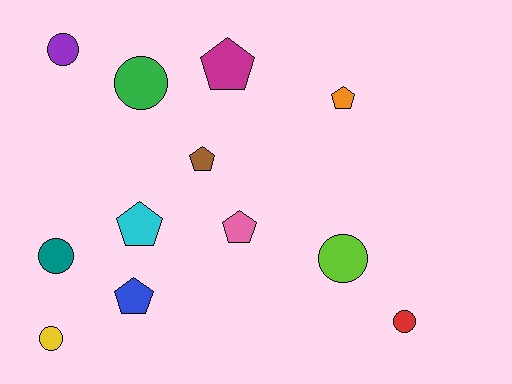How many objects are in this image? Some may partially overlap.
There are 12 objects.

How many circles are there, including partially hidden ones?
There are 6 circles.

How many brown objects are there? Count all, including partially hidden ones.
There is 1 brown object.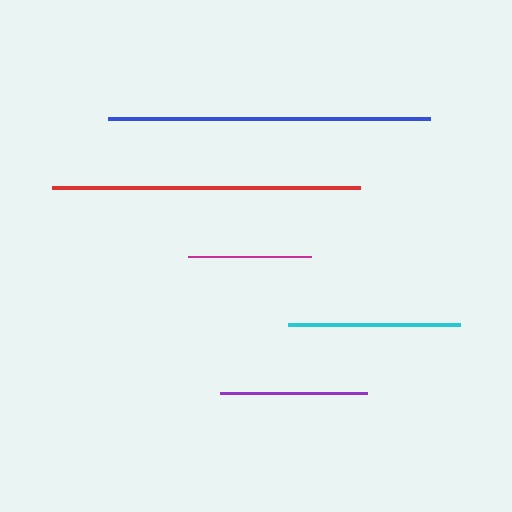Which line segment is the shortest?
The magenta line is the shortest at approximately 122 pixels.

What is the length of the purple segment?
The purple segment is approximately 147 pixels long.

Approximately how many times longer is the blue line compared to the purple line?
The blue line is approximately 2.2 times the length of the purple line.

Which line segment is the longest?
The blue line is the longest at approximately 322 pixels.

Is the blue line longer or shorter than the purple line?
The blue line is longer than the purple line.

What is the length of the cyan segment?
The cyan segment is approximately 172 pixels long.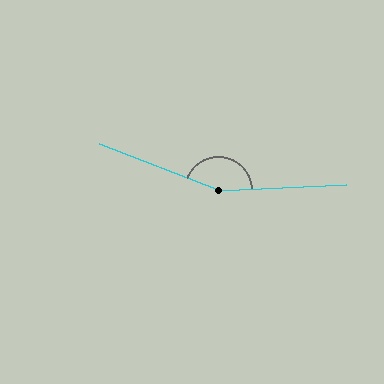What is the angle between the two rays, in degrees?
Approximately 157 degrees.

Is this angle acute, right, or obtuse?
It is obtuse.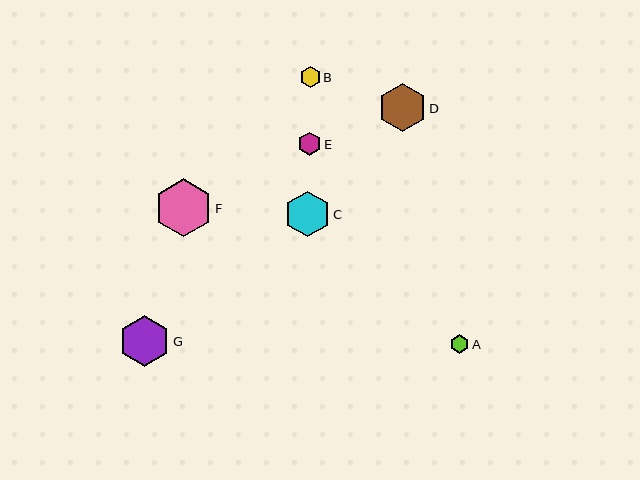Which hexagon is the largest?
Hexagon F is the largest with a size of approximately 58 pixels.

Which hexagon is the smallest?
Hexagon A is the smallest with a size of approximately 19 pixels.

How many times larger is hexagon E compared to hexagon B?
Hexagon E is approximately 1.1 times the size of hexagon B.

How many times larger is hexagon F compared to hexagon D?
Hexagon F is approximately 1.2 times the size of hexagon D.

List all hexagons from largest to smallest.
From largest to smallest: F, G, D, C, E, B, A.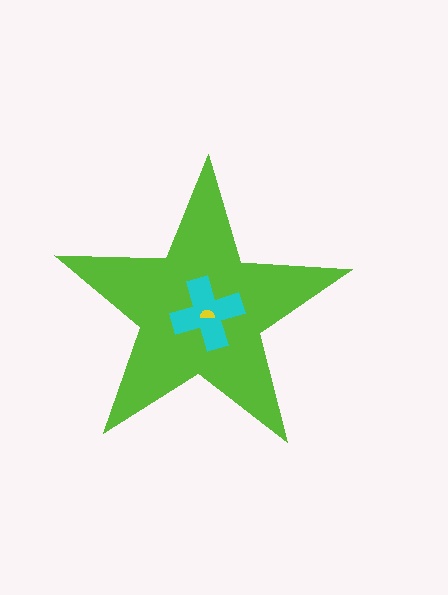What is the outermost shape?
The lime star.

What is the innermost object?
The yellow semicircle.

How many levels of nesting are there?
3.